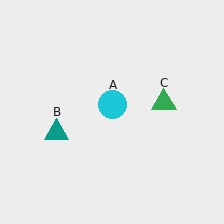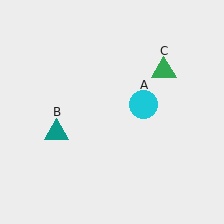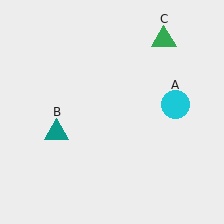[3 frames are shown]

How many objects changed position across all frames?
2 objects changed position: cyan circle (object A), green triangle (object C).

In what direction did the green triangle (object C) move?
The green triangle (object C) moved up.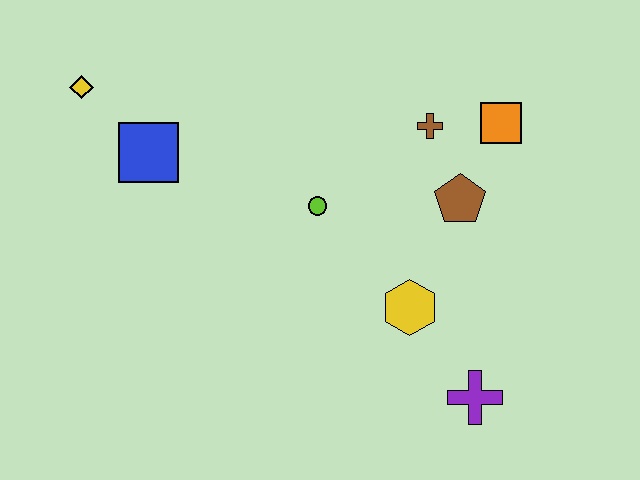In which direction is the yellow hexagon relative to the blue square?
The yellow hexagon is to the right of the blue square.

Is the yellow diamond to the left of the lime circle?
Yes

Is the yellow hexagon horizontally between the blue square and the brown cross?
Yes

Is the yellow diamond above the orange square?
Yes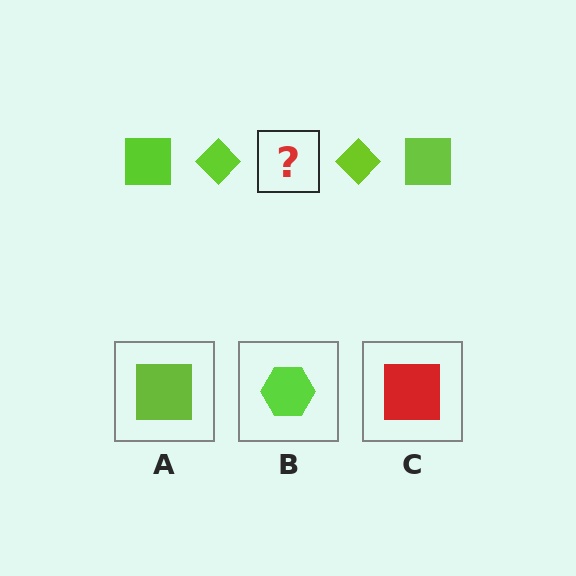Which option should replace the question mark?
Option A.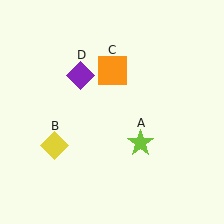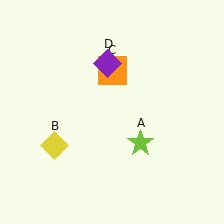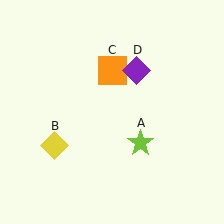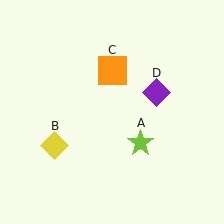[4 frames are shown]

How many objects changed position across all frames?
1 object changed position: purple diamond (object D).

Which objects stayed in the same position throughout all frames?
Lime star (object A) and yellow diamond (object B) and orange square (object C) remained stationary.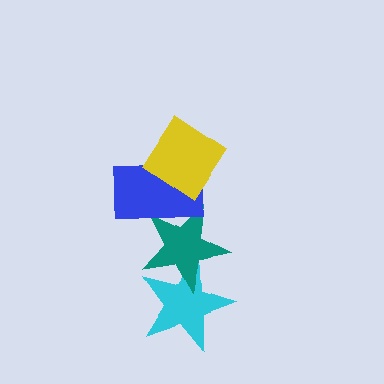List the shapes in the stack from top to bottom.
From top to bottom: the yellow diamond, the blue rectangle, the teal star, the cyan star.